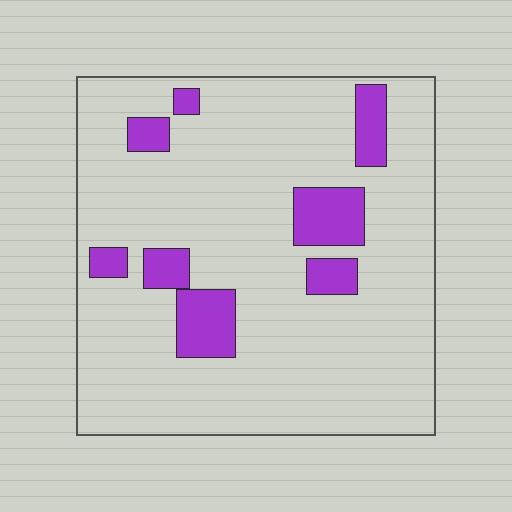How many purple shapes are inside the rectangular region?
8.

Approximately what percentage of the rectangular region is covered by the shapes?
Approximately 15%.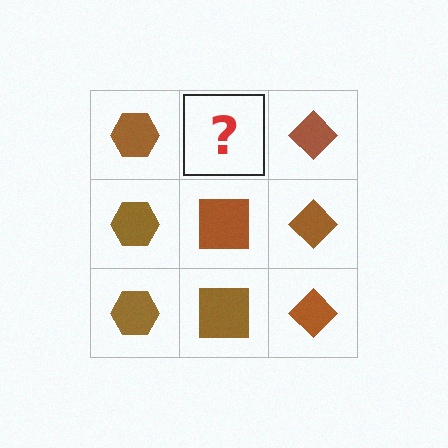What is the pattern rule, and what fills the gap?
The rule is that each column has a consistent shape. The gap should be filled with a brown square.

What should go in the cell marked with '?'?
The missing cell should contain a brown square.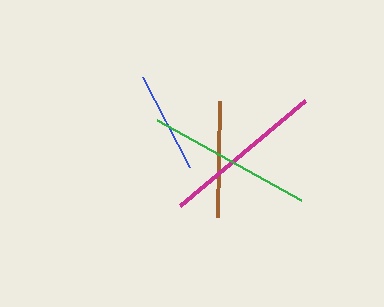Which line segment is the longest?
The green line is the longest at approximately 164 pixels.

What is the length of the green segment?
The green segment is approximately 164 pixels long.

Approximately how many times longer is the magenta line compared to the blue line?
The magenta line is approximately 1.6 times the length of the blue line.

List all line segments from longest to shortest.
From longest to shortest: green, magenta, brown, blue.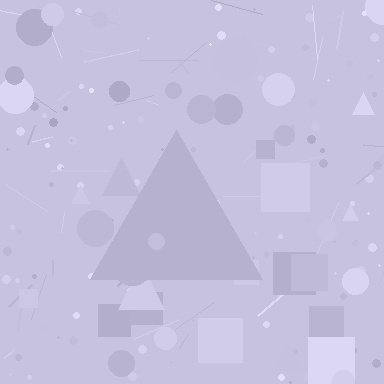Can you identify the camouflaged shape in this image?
The camouflaged shape is a triangle.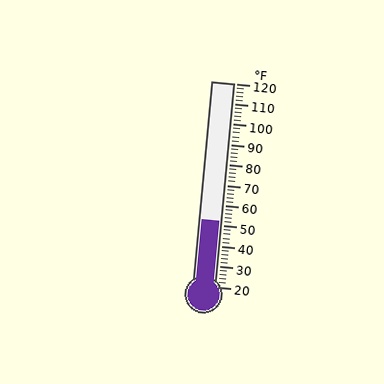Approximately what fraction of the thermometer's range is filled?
The thermometer is filled to approximately 30% of its range.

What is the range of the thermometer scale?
The thermometer scale ranges from 20°F to 120°F.